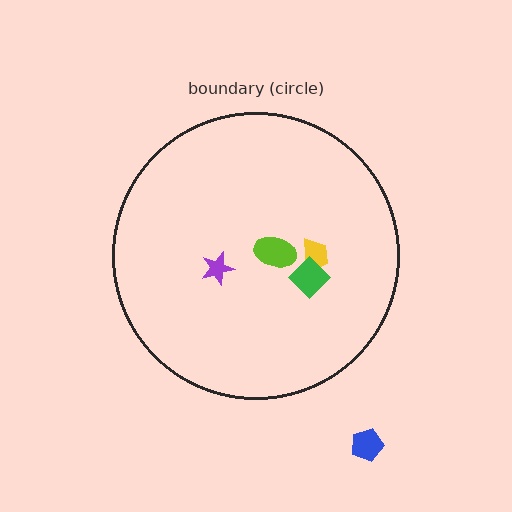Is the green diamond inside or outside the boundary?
Inside.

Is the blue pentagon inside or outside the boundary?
Outside.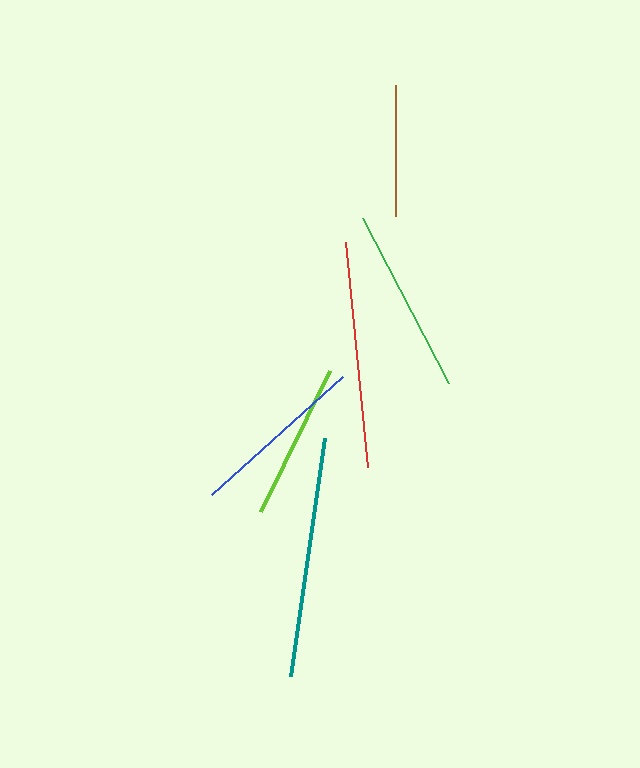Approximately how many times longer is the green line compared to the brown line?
The green line is approximately 1.4 times the length of the brown line.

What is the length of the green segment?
The green segment is approximately 186 pixels long.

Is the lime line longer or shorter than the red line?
The red line is longer than the lime line.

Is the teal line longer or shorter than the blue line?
The teal line is longer than the blue line.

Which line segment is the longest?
The teal line is the longest at approximately 241 pixels.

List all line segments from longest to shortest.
From longest to shortest: teal, red, green, blue, lime, brown.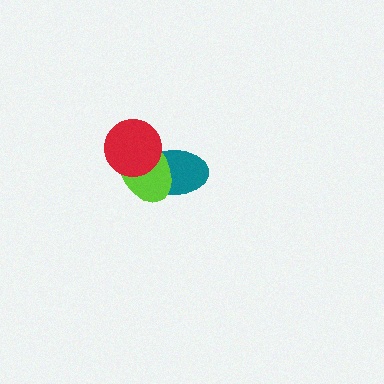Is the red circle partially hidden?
No, no other shape covers it.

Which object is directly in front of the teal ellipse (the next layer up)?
The lime ellipse is directly in front of the teal ellipse.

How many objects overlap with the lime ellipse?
2 objects overlap with the lime ellipse.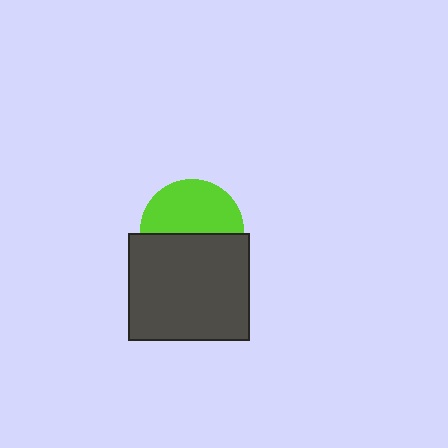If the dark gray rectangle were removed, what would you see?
You would see the complete lime circle.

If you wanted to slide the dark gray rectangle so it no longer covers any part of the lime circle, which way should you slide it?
Slide it down — that is the most direct way to separate the two shapes.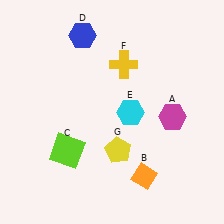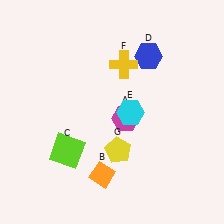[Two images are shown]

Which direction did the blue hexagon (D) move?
The blue hexagon (D) moved right.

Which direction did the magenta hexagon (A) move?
The magenta hexagon (A) moved left.